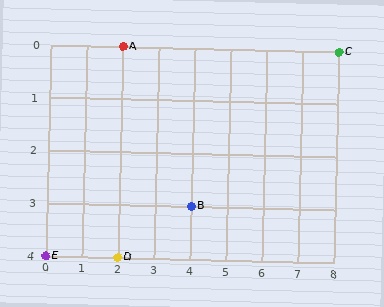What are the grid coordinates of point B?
Point B is at grid coordinates (4, 3).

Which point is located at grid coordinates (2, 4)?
Point D is at (2, 4).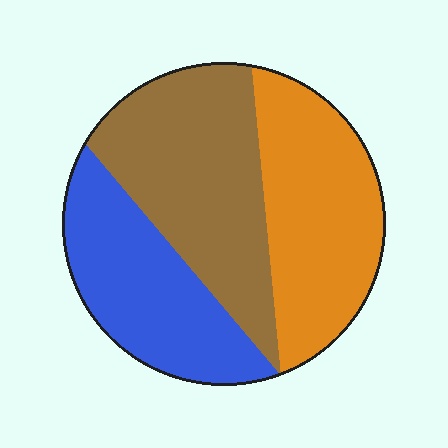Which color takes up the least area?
Blue, at roughly 30%.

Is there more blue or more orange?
Orange.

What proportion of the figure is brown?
Brown covers about 35% of the figure.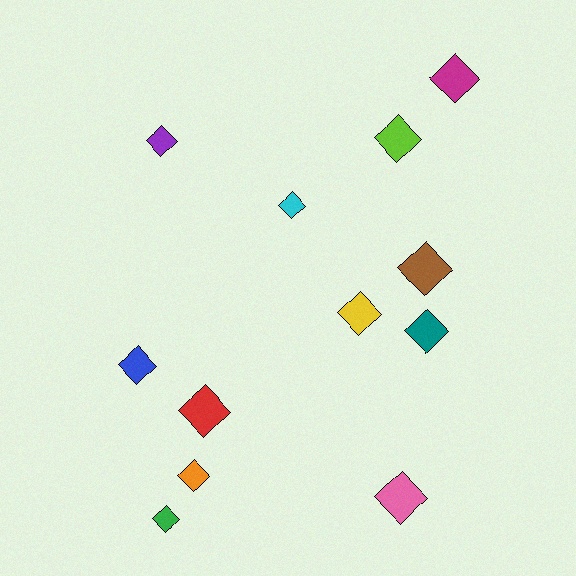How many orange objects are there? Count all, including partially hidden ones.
There is 1 orange object.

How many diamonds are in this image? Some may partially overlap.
There are 12 diamonds.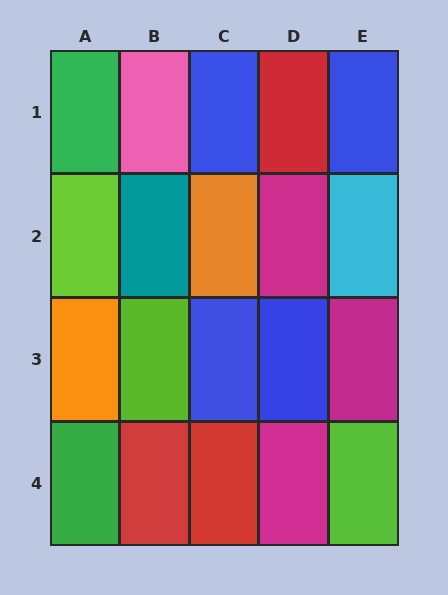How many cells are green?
2 cells are green.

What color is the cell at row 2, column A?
Lime.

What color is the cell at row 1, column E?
Blue.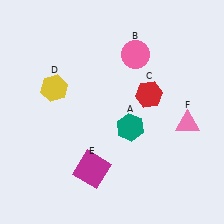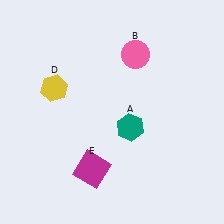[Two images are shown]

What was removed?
The pink triangle (F), the red hexagon (C) were removed in Image 2.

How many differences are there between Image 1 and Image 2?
There are 2 differences between the two images.